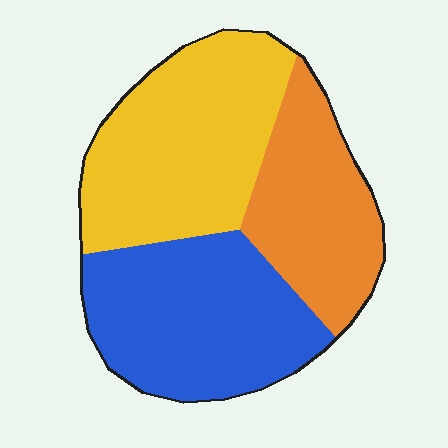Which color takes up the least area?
Orange, at roughly 25%.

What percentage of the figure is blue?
Blue covers 36% of the figure.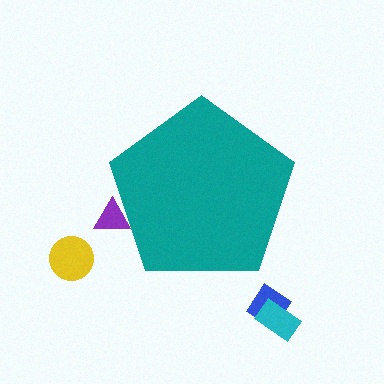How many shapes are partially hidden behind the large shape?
1 shape is partially hidden.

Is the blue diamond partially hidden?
No, the blue diamond is fully visible.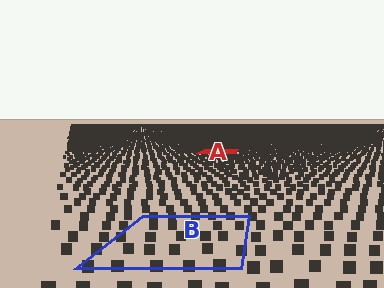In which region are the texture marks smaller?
The texture marks are smaller in region A, because it is farther away.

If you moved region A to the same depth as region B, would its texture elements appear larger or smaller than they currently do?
They would appear larger. At a closer depth, the same texture elements are projected at a bigger on-screen size.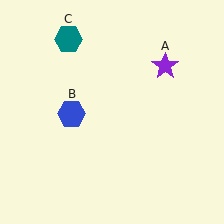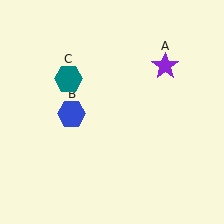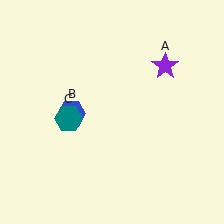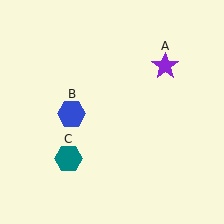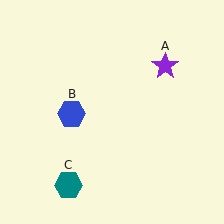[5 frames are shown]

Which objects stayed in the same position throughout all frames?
Purple star (object A) and blue hexagon (object B) remained stationary.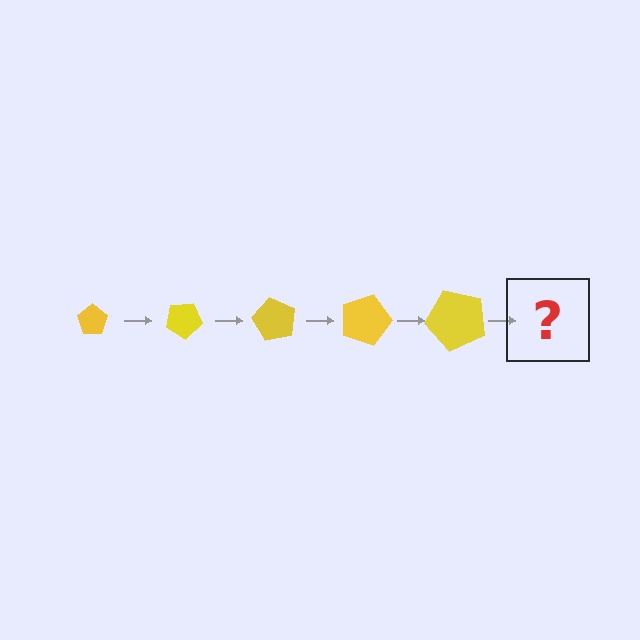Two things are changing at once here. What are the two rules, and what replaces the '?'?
The two rules are that the pentagon grows larger each step and it rotates 30 degrees each step. The '?' should be a pentagon, larger than the previous one and rotated 150 degrees from the start.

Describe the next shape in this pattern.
It should be a pentagon, larger than the previous one and rotated 150 degrees from the start.